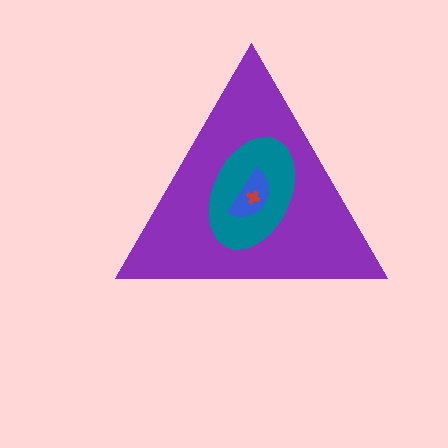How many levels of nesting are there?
4.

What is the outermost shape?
The purple triangle.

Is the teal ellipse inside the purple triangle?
Yes.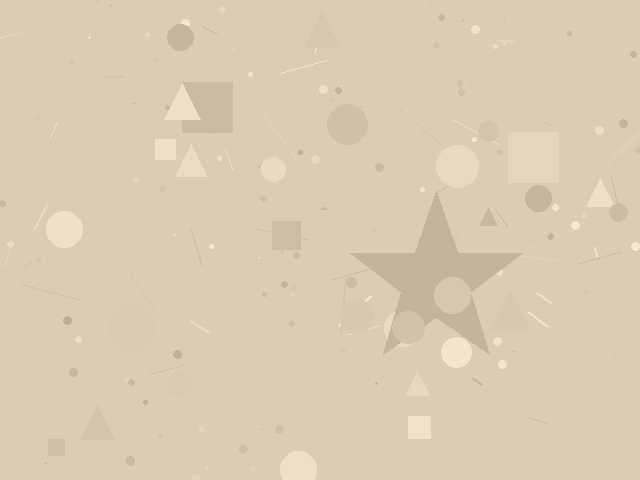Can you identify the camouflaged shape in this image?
The camouflaged shape is a star.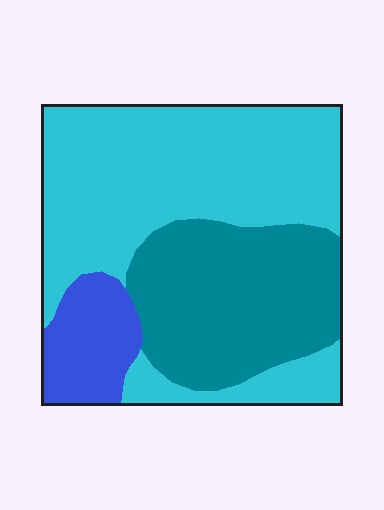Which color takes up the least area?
Blue, at roughly 10%.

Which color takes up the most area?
Cyan, at roughly 55%.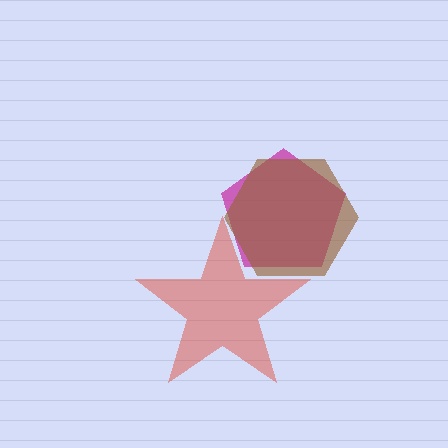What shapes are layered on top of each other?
The layered shapes are: a red star, a magenta pentagon, a brown hexagon.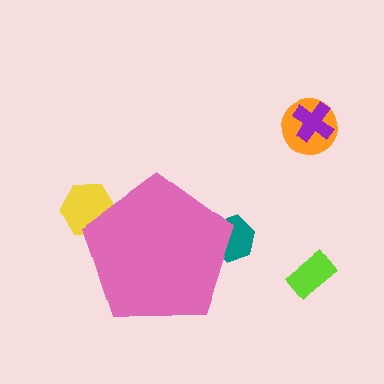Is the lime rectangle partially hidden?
No, the lime rectangle is fully visible.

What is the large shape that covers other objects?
A pink pentagon.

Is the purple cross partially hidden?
No, the purple cross is fully visible.